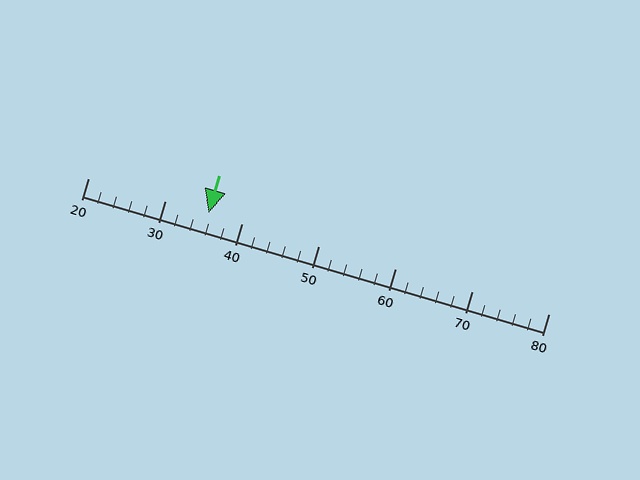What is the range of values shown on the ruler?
The ruler shows values from 20 to 80.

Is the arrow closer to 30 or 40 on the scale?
The arrow is closer to 40.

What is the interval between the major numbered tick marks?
The major tick marks are spaced 10 units apart.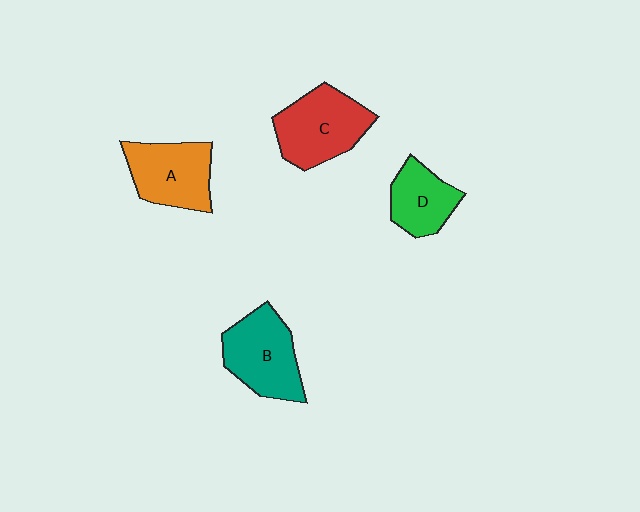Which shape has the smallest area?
Shape D (green).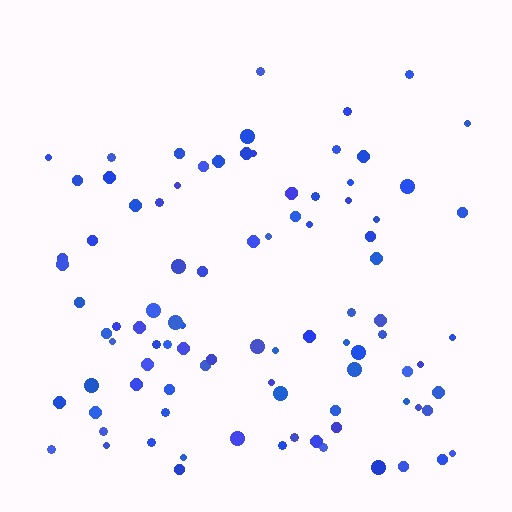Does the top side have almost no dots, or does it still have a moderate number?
Still a moderate number, just noticeably fewer than the bottom.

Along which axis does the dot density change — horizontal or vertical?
Vertical.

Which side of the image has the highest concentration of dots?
The bottom.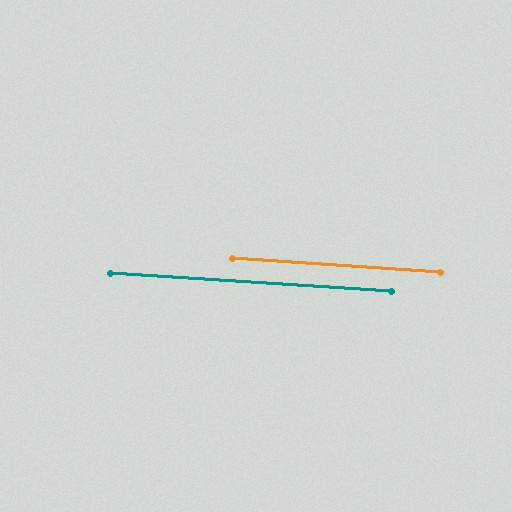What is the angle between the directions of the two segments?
Approximately 0 degrees.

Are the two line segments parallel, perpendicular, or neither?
Parallel — their directions differ by only 0.4°.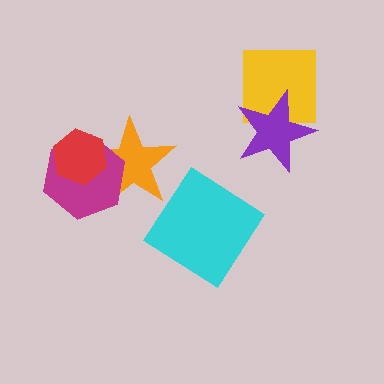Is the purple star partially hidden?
No, no other shape covers it.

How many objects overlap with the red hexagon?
2 objects overlap with the red hexagon.